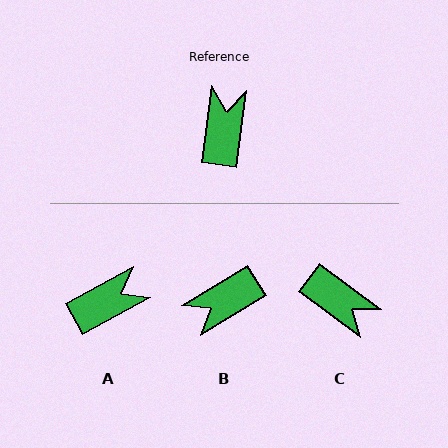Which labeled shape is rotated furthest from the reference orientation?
B, about 129 degrees away.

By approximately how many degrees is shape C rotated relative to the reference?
Approximately 119 degrees clockwise.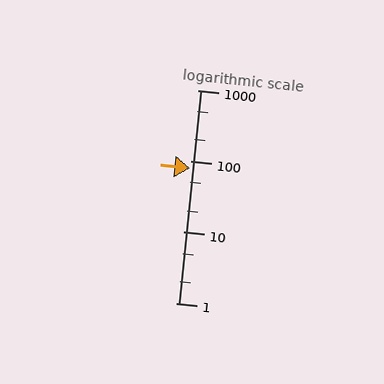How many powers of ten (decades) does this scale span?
The scale spans 3 decades, from 1 to 1000.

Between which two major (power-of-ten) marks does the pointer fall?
The pointer is between 10 and 100.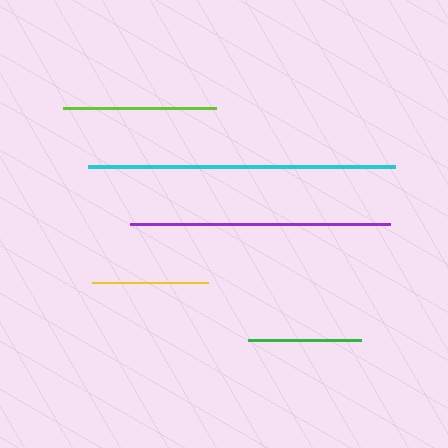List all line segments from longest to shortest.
From longest to shortest: cyan, purple, lime, yellow, green.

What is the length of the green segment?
The green segment is approximately 114 pixels long.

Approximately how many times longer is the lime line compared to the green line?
The lime line is approximately 1.4 times the length of the green line.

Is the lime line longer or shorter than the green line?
The lime line is longer than the green line.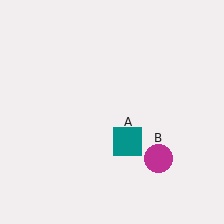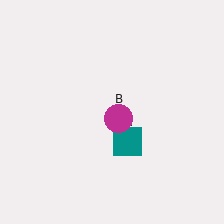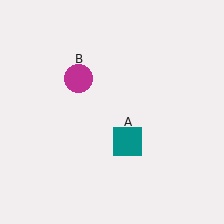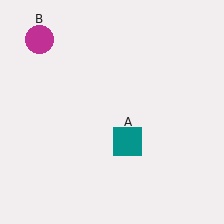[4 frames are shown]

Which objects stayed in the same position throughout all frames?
Teal square (object A) remained stationary.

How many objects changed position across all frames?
1 object changed position: magenta circle (object B).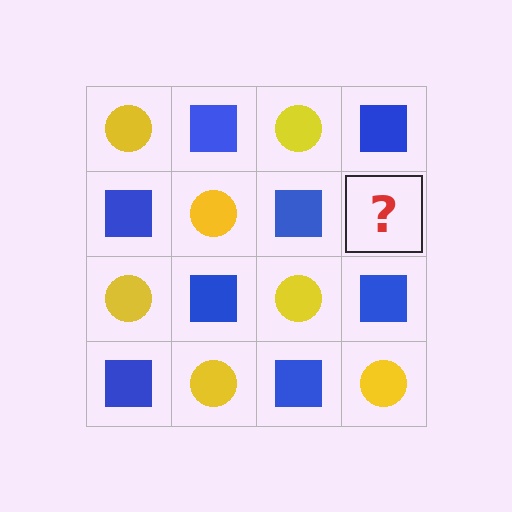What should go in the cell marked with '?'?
The missing cell should contain a yellow circle.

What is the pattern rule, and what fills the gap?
The rule is that it alternates yellow circle and blue square in a checkerboard pattern. The gap should be filled with a yellow circle.